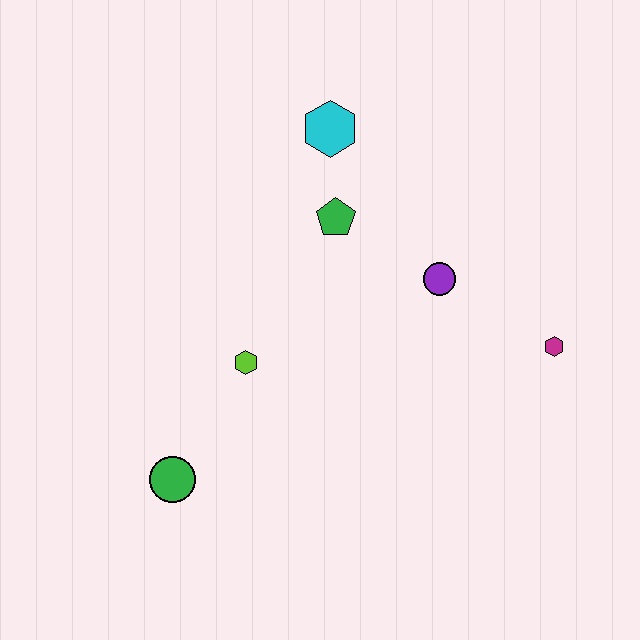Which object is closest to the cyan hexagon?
The green pentagon is closest to the cyan hexagon.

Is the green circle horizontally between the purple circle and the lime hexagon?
No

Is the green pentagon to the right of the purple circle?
No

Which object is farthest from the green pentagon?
The green circle is farthest from the green pentagon.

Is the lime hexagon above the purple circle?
No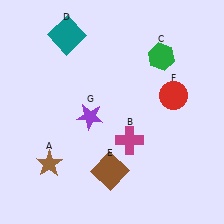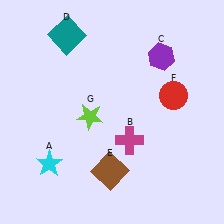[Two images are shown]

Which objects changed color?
A changed from brown to cyan. C changed from green to purple. G changed from purple to lime.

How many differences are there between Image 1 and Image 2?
There are 3 differences between the two images.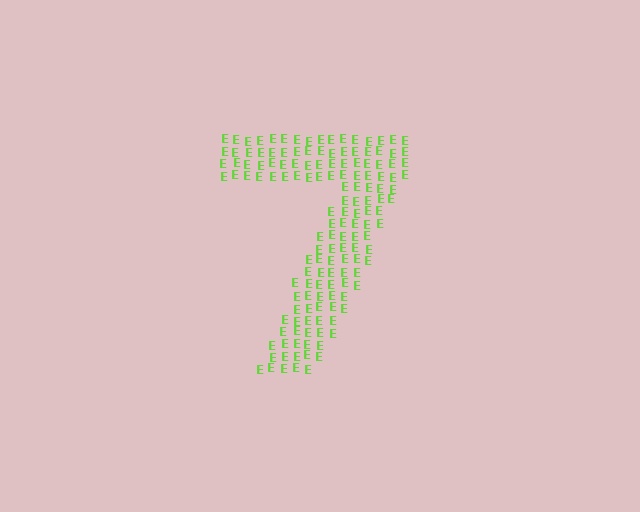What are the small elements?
The small elements are letter E's.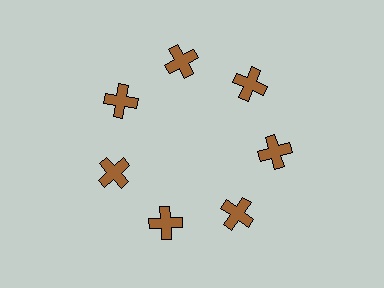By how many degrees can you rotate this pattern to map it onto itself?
The pattern maps onto itself every 51 degrees of rotation.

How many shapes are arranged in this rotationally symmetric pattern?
There are 7 shapes, arranged in 7 groups of 1.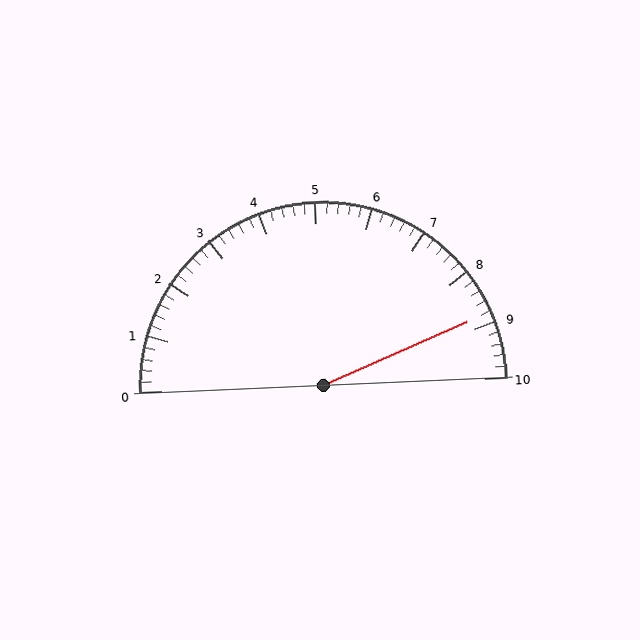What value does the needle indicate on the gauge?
The needle indicates approximately 8.8.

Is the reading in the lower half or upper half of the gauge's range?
The reading is in the upper half of the range (0 to 10).